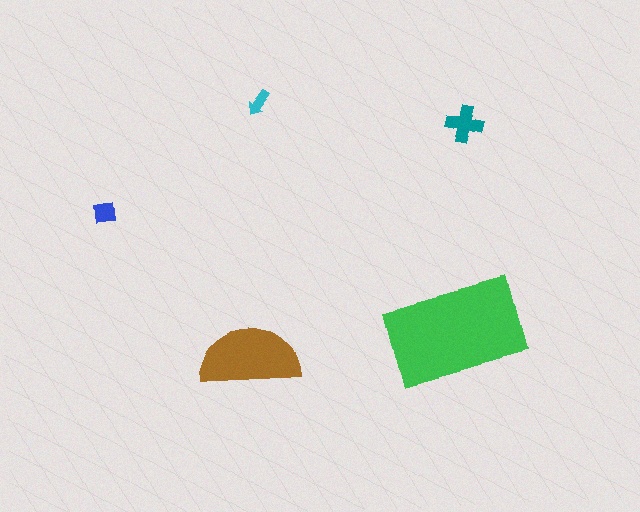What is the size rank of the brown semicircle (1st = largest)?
2nd.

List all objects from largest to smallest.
The green rectangle, the brown semicircle, the teal cross, the blue square, the cyan arrow.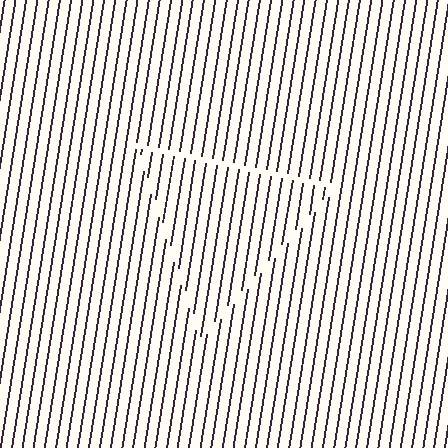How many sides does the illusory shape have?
3 sides — the line-ends trace a triangle.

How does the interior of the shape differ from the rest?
The interior of the shape contains the same grating, shifted by half a period — the contour is defined by the phase discontinuity where line-ends from the inner and outer gratings abut.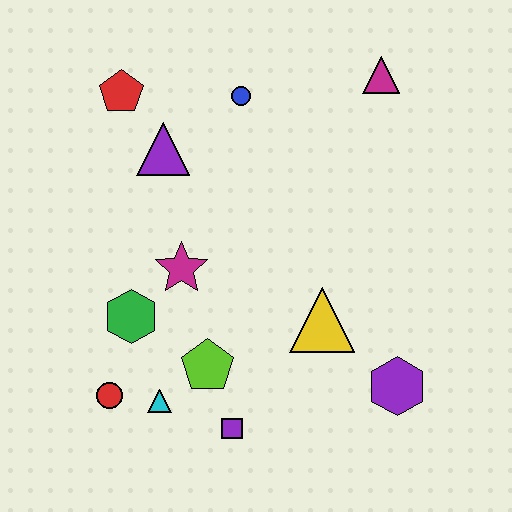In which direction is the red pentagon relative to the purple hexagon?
The red pentagon is above the purple hexagon.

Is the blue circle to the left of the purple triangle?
No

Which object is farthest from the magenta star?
The magenta triangle is farthest from the magenta star.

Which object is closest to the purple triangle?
The red pentagon is closest to the purple triangle.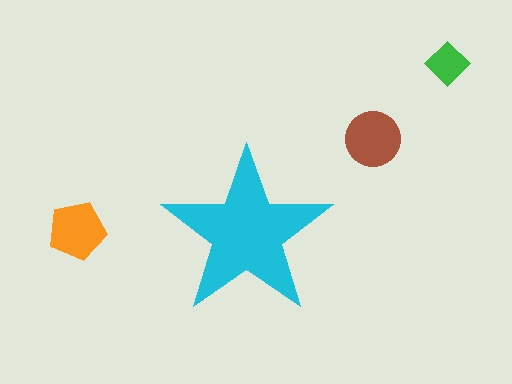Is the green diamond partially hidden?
No, the green diamond is fully visible.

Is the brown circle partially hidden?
No, the brown circle is fully visible.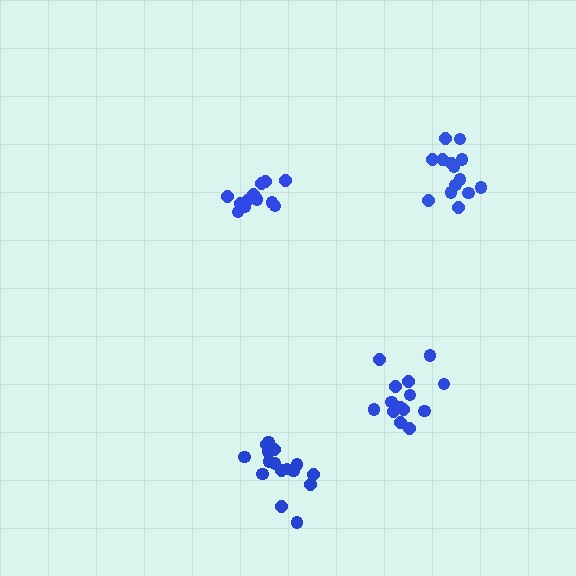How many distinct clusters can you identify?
There are 4 distinct clusters.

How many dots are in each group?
Group 1: 14 dots, Group 2: 16 dots, Group 3: 12 dots, Group 4: 14 dots (56 total).